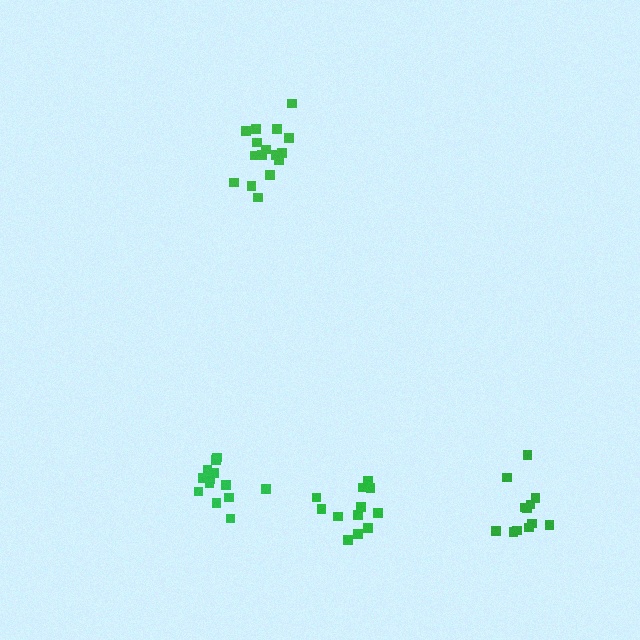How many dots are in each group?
Group 1: 16 dots, Group 2: 12 dots, Group 3: 13 dots, Group 4: 12 dots (53 total).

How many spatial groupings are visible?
There are 4 spatial groupings.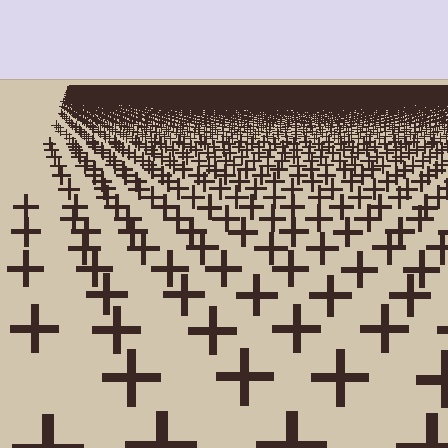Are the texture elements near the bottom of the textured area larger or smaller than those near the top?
Larger. Near the bottom, elements are closer to the viewer and appear at a bigger on-screen size.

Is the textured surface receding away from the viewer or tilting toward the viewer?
The surface is receding away from the viewer. Texture elements get smaller and denser toward the top.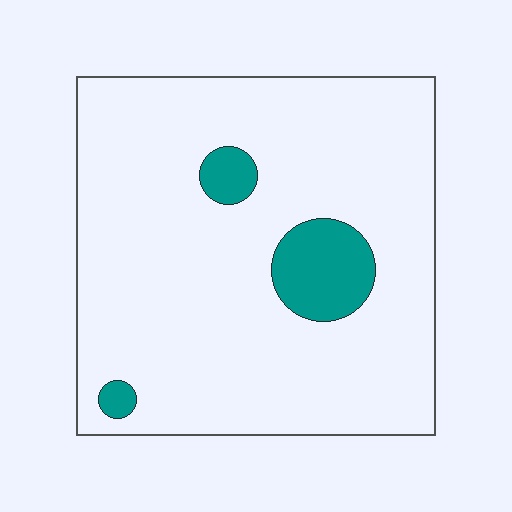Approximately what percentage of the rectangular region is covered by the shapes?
Approximately 10%.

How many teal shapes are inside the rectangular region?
3.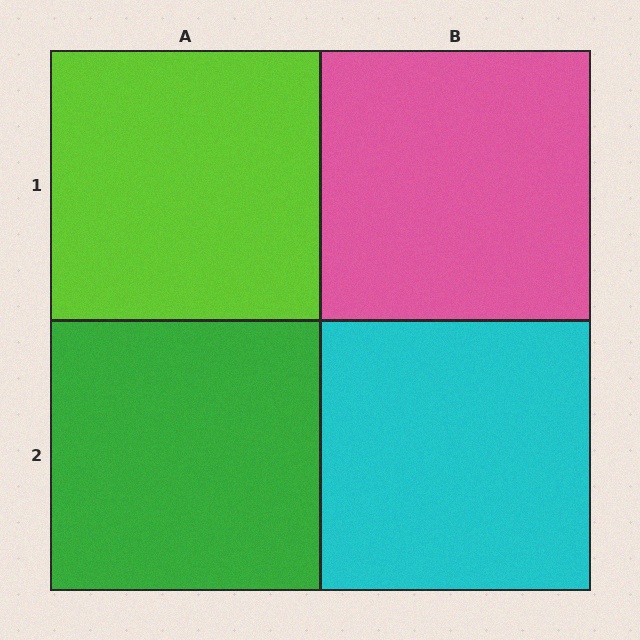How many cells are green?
1 cell is green.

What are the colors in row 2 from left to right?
Green, cyan.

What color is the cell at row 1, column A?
Lime.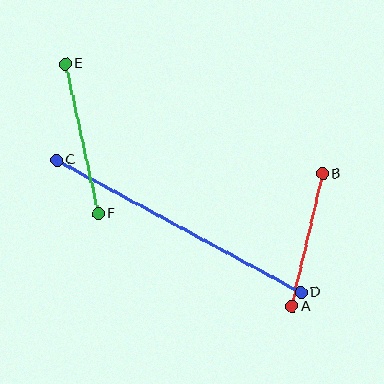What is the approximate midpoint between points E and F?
The midpoint is at approximately (82, 139) pixels.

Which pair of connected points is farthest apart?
Points C and D are farthest apart.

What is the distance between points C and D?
The distance is approximately 278 pixels.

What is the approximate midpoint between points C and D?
The midpoint is at approximately (179, 226) pixels.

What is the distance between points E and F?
The distance is approximately 153 pixels.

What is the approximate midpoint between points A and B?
The midpoint is at approximately (307, 240) pixels.